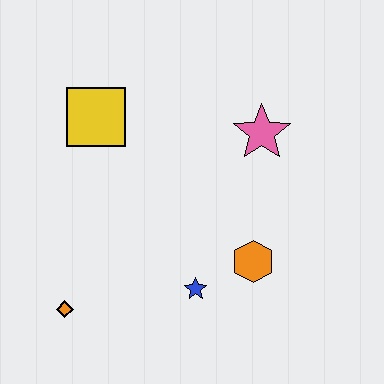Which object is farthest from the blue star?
The yellow square is farthest from the blue star.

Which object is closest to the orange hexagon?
The blue star is closest to the orange hexagon.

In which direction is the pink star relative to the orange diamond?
The pink star is to the right of the orange diamond.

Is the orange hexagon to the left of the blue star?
No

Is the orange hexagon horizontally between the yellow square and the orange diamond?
No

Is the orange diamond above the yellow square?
No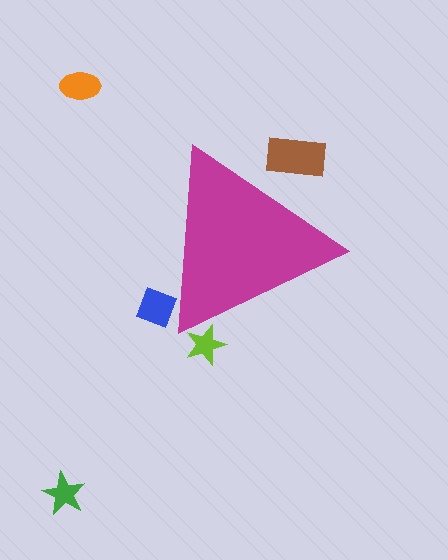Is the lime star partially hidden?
Yes, the lime star is partially hidden behind the magenta triangle.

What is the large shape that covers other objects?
A magenta triangle.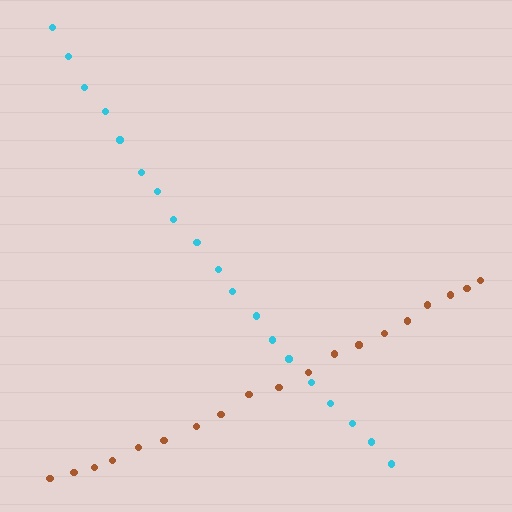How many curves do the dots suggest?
There are 2 distinct paths.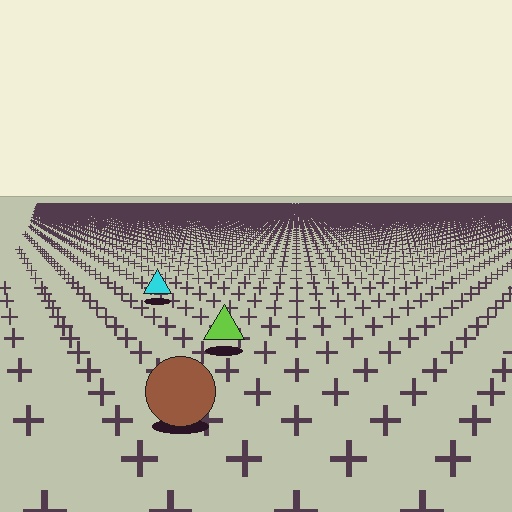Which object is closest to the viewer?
The brown circle is closest. The texture marks near it are larger and more spread out.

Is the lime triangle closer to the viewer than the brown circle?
No. The brown circle is closer — you can tell from the texture gradient: the ground texture is coarser near it.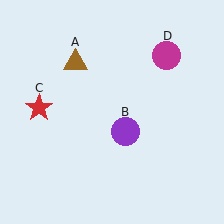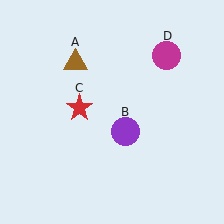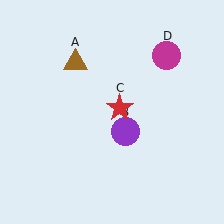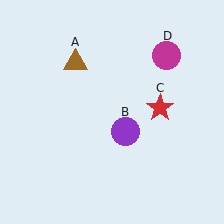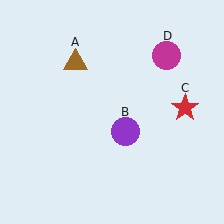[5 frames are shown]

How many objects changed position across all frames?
1 object changed position: red star (object C).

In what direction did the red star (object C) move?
The red star (object C) moved right.